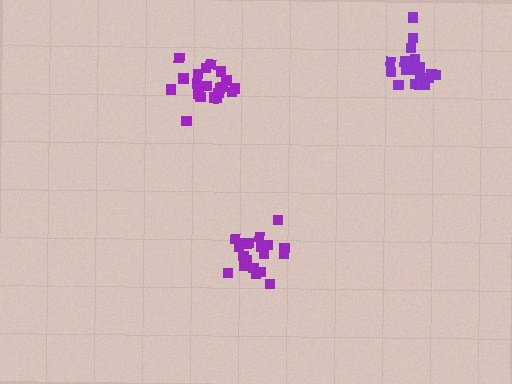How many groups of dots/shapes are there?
There are 3 groups.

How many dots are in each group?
Group 1: 21 dots, Group 2: 19 dots, Group 3: 21 dots (61 total).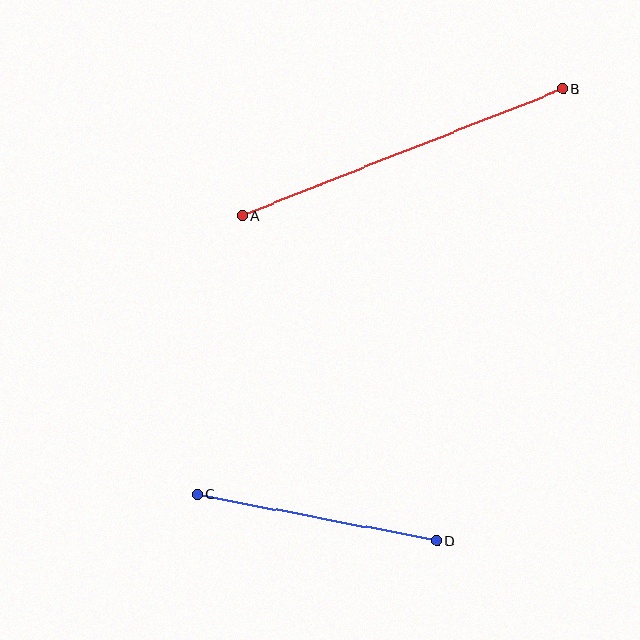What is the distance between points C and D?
The distance is approximately 244 pixels.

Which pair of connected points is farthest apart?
Points A and B are farthest apart.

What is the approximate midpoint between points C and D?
The midpoint is at approximately (317, 518) pixels.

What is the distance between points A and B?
The distance is approximately 345 pixels.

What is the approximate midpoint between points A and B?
The midpoint is at approximately (402, 152) pixels.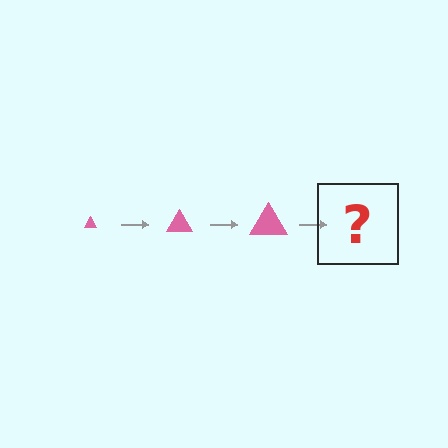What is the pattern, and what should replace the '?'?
The pattern is that the triangle gets progressively larger each step. The '?' should be a pink triangle, larger than the previous one.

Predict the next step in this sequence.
The next step is a pink triangle, larger than the previous one.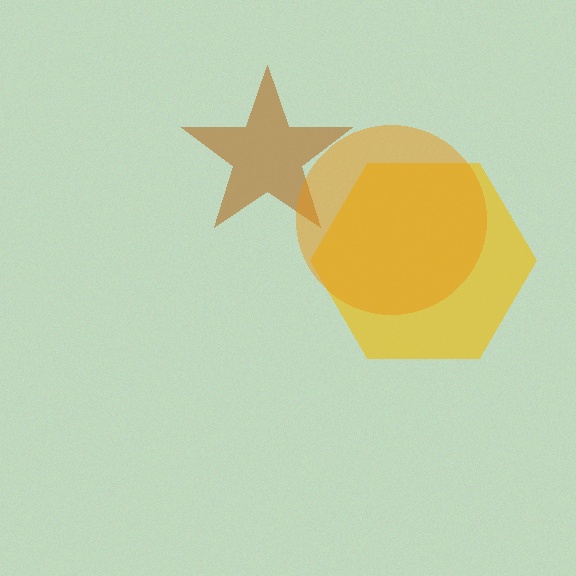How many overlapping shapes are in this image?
There are 3 overlapping shapes in the image.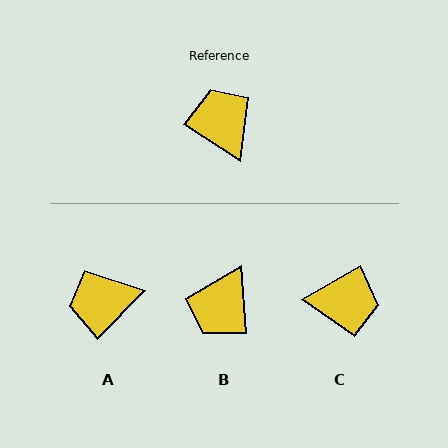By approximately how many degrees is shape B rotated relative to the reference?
Approximately 127 degrees counter-clockwise.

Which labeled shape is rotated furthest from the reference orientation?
B, about 127 degrees away.